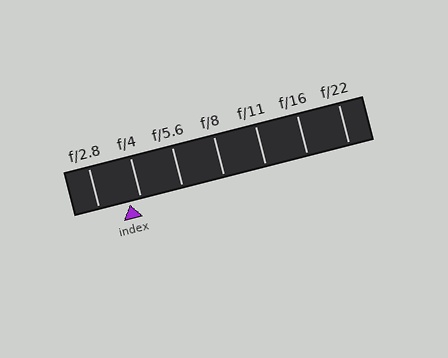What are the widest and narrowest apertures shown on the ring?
The widest aperture shown is f/2.8 and the narrowest is f/22.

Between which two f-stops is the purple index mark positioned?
The index mark is between f/2.8 and f/4.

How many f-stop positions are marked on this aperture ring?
There are 7 f-stop positions marked.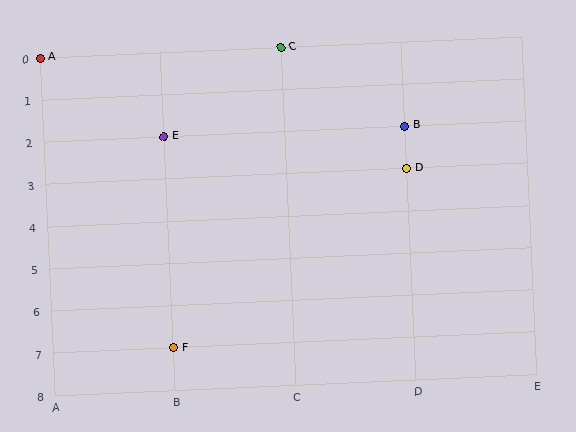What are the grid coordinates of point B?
Point B is at grid coordinates (D, 2).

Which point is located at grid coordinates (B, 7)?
Point F is at (B, 7).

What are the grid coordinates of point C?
Point C is at grid coordinates (C, 0).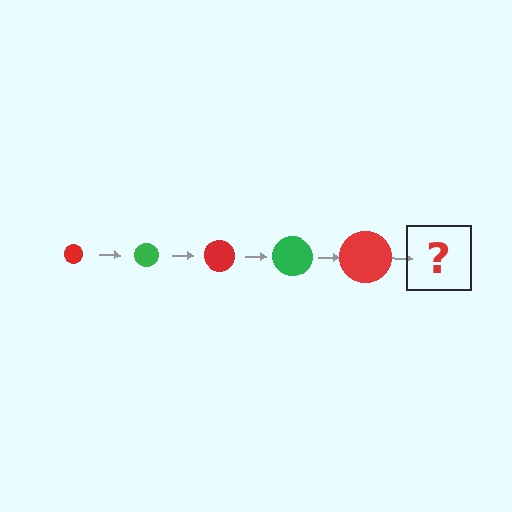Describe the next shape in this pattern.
It should be a green circle, larger than the previous one.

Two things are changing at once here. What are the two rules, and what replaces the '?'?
The two rules are that the circle grows larger each step and the color cycles through red and green. The '?' should be a green circle, larger than the previous one.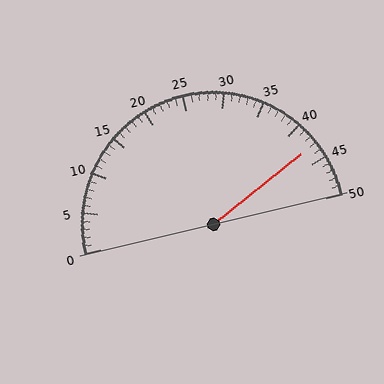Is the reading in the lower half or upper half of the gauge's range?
The reading is in the upper half of the range (0 to 50).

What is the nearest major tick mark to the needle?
The nearest major tick mark is 45.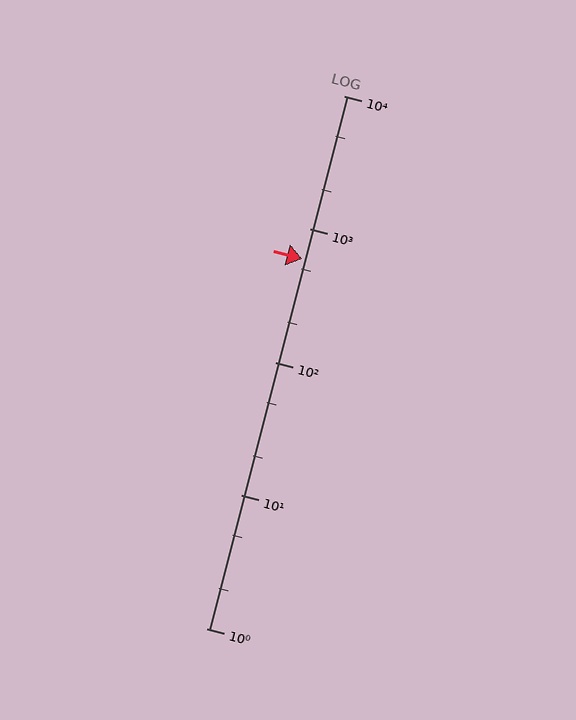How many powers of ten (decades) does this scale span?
The scale spans 4 decades, from 1 to 10000.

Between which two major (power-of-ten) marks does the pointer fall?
The pointer is between 100 and 1000.